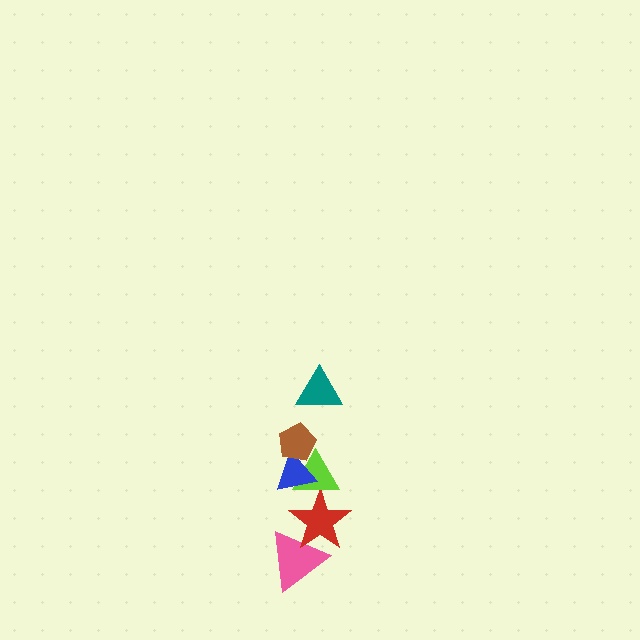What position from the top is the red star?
The red star is 5th from the top.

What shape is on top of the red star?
The lime triangle is on top of the red star.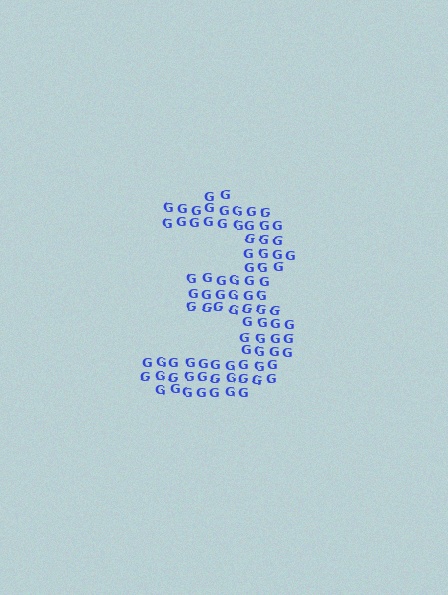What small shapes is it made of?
It is made of small letter G's.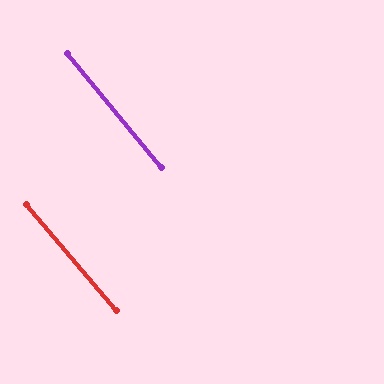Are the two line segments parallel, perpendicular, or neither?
Parallel — their directions differ by only 1.1°.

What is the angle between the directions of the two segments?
Approximately 1 degree.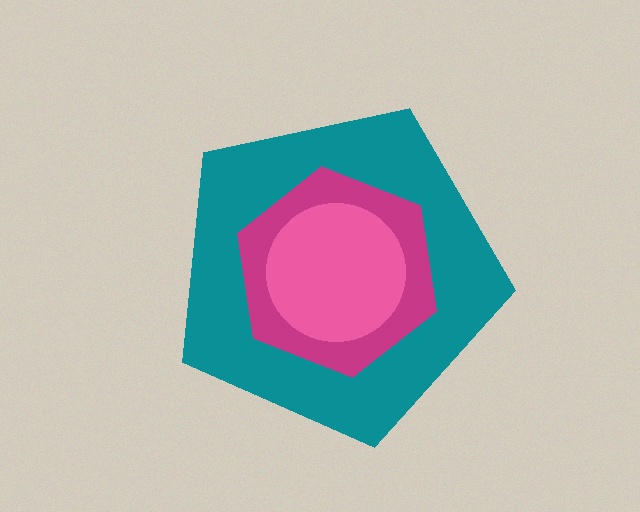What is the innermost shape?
The pink circle.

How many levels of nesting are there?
3.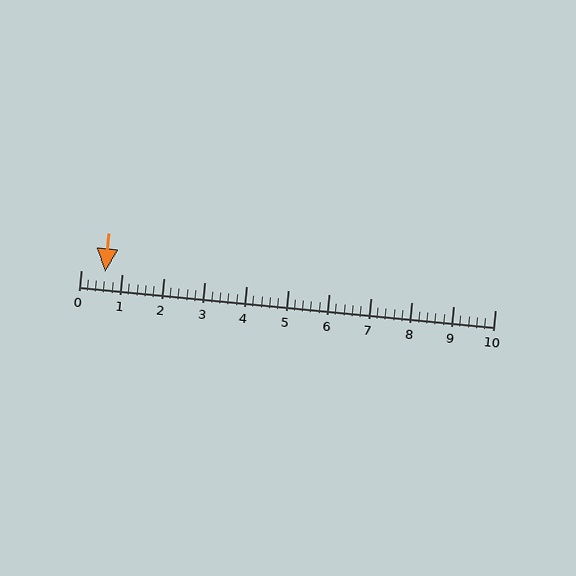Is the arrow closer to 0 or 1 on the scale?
The arrow is closer to 1.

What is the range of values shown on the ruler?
The ruler shows values from 0 to 10.